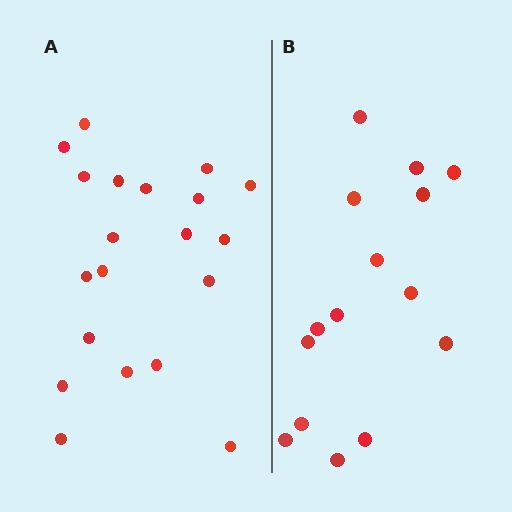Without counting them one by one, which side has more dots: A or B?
Region A (the left region) has more dots.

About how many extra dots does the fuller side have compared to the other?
Region A has about 5 more dots than region B.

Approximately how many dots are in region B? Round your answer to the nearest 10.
About 20 dots. (The exact count is 15, which rounds to 20.)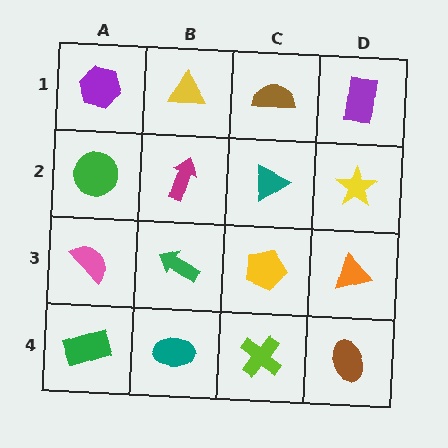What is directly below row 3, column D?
A brown ellipse.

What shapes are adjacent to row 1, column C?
A teal triangle (row 2, column C), a yellow triangle (row 1, column B), a purple rectangle (row 1, column D).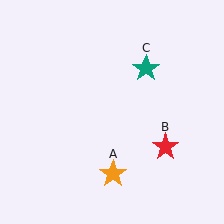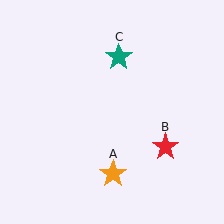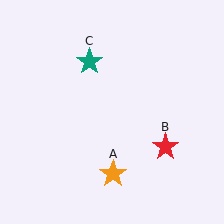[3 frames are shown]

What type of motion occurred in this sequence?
The teal star (object C) rotated counterclockwise around the center of the scene.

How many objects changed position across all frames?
1 object changed position: teal star (object C).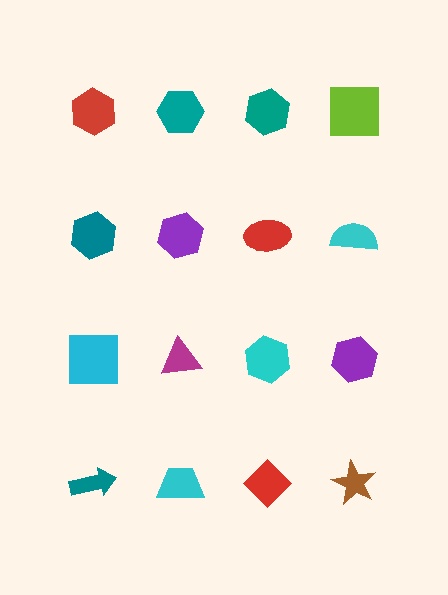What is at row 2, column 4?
A cyan semicircle.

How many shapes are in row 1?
4 shapes.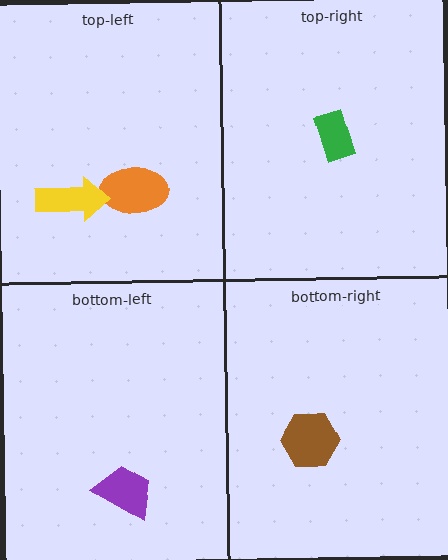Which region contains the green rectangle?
The top-right region.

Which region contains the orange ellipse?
The top-left region.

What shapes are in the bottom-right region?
The brown hexagon.